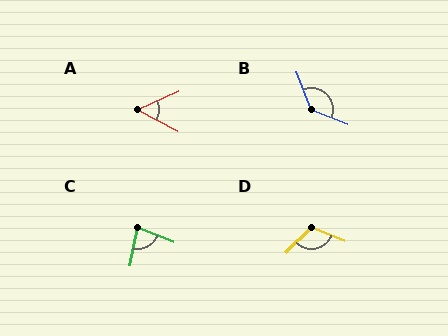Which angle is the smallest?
A, at approximately 52 degrees.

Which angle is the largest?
B, at approximately 133 degrees.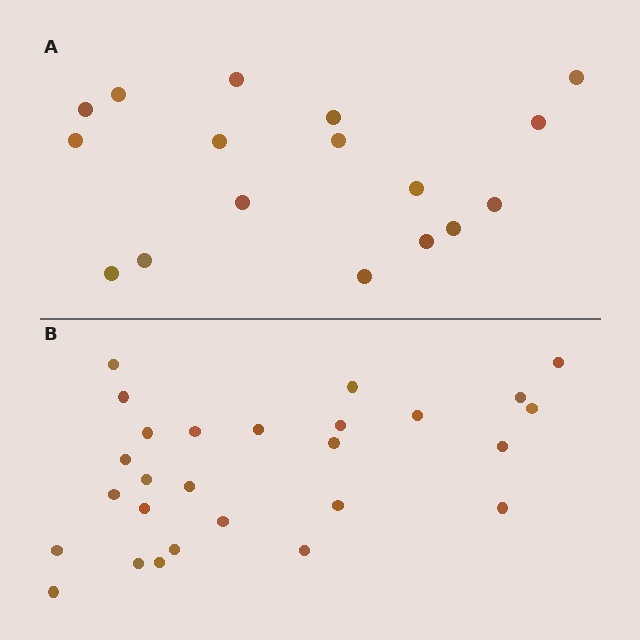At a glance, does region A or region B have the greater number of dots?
Region B (the bottom region) has more dots.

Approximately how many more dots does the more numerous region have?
Region B has roughly 10 or so more dots than region A.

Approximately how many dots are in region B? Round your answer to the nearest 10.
About 30 dots. (The exact count is 27, which rounds to 30.)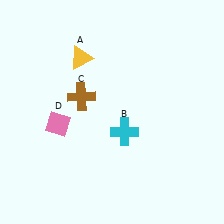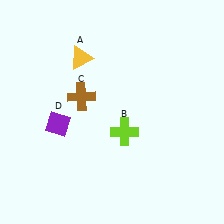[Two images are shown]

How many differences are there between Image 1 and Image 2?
There are 2 differences between the two images.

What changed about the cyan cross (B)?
In Image 1, B is cyan. In Image 2, it changed to lime.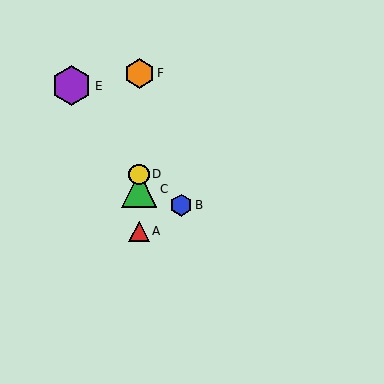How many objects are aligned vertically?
4 objects (A, C, D, F) are aligned vertically.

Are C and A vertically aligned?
Yes, both are at x≈139.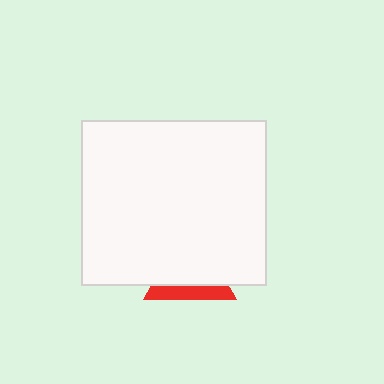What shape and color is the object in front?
The object in front is a white rectangle.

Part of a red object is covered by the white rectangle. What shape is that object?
It is a triangle.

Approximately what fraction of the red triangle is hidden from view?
Roughly 69% of the red triangle is hidden behind the white rectangle.